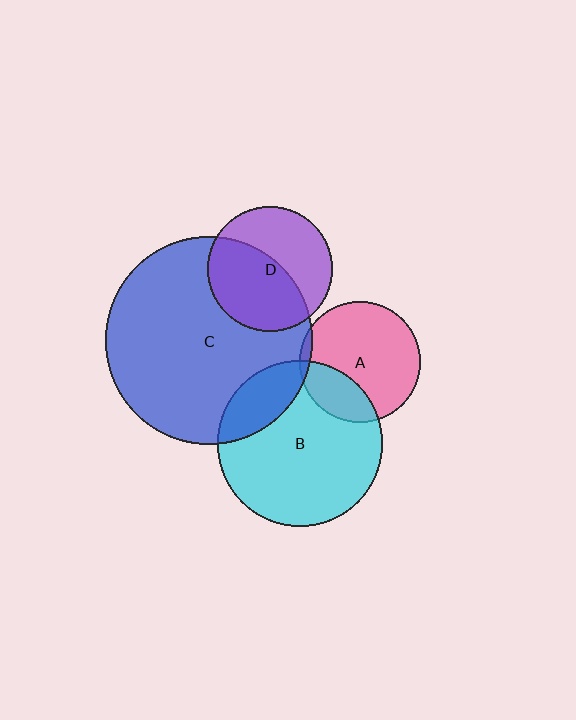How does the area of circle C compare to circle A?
Approximately 2.9 times.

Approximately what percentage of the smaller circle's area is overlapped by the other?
Approximately 20%.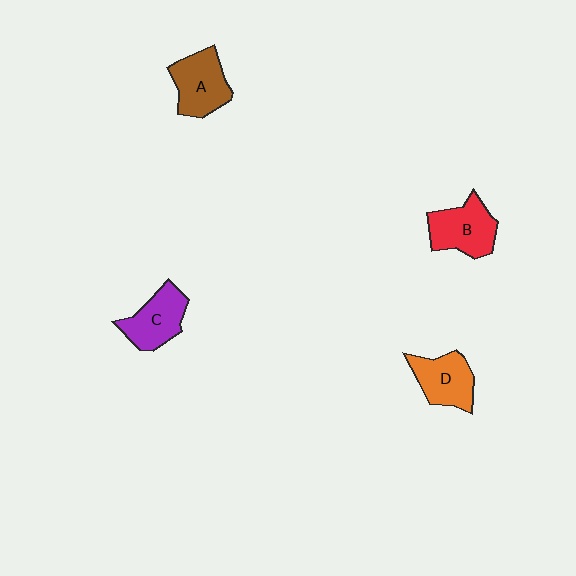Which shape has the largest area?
Shape B (red).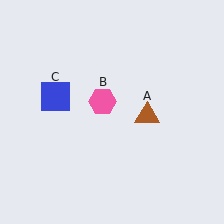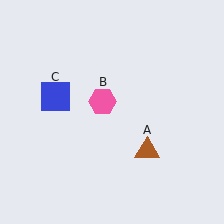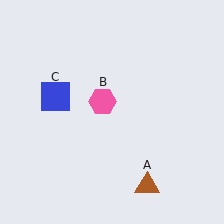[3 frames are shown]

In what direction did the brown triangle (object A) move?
The brown triangle (object A) moved down.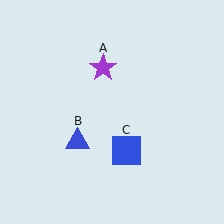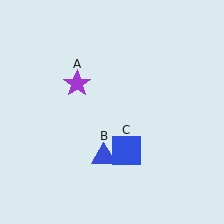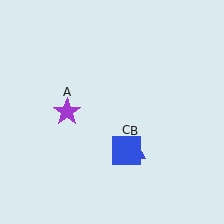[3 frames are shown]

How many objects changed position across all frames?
2 objects changed position: purple star (object A), blue triangle (object B).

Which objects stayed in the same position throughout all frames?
Blue square (object C) remained stationary.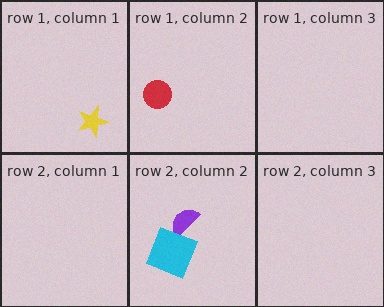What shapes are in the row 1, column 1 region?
The yellow star.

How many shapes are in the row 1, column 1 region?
1.